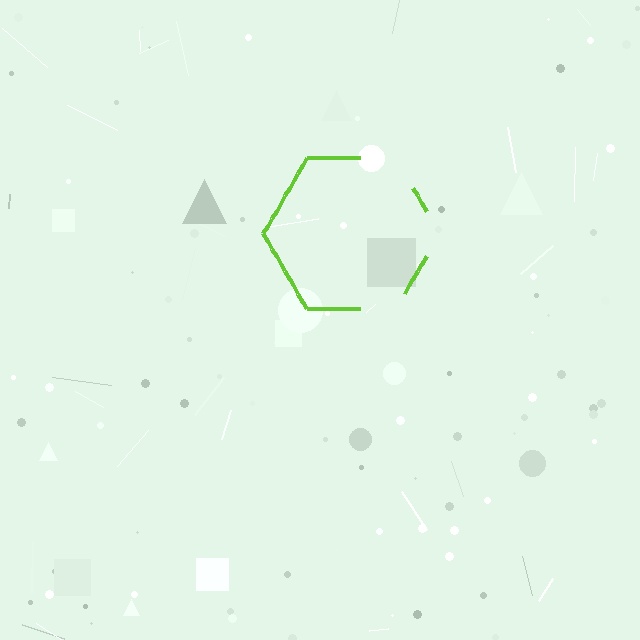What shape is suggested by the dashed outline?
The dashed outline suggests a hexagon.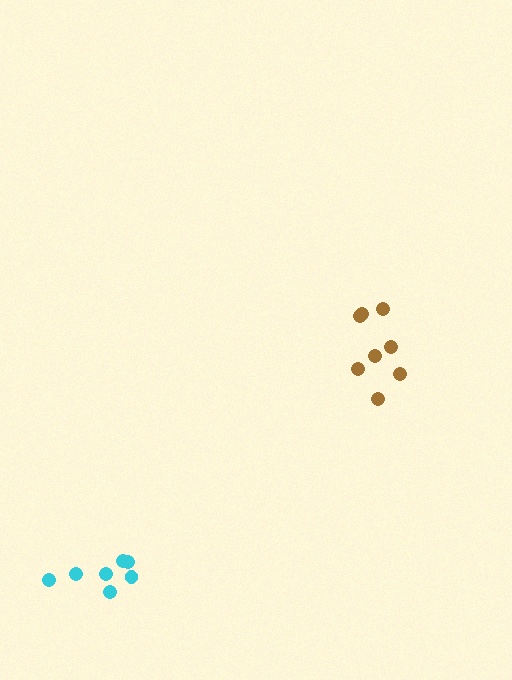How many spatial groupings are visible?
There are 2 spatial groupings.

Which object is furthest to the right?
The brown cluster is rightmost.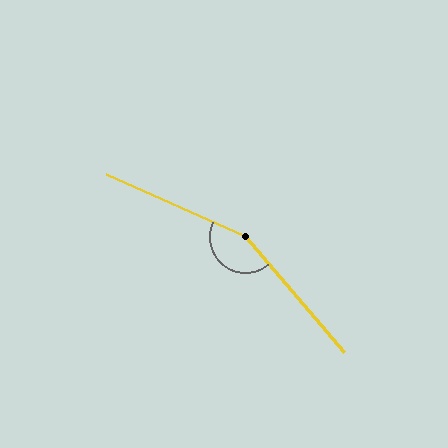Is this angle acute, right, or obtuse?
It is obtuse.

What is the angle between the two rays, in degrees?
Approximately 155 degrees.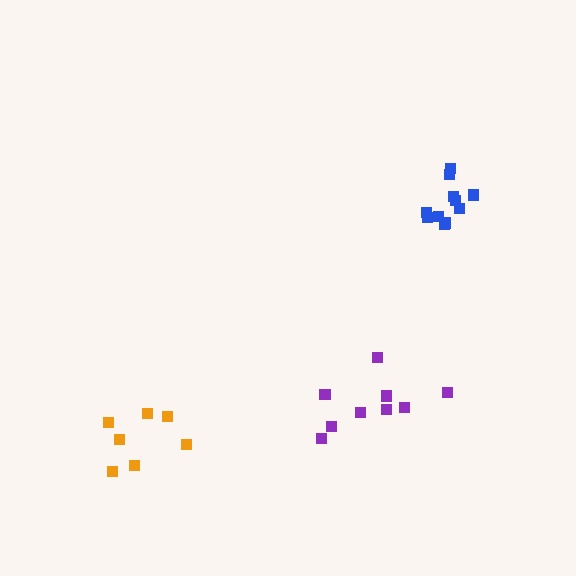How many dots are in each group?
Group 1: 11 dots, Group 2: 7 dots, Group 3: 9 dots (27 total).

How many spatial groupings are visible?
There are 3 spatial groupings.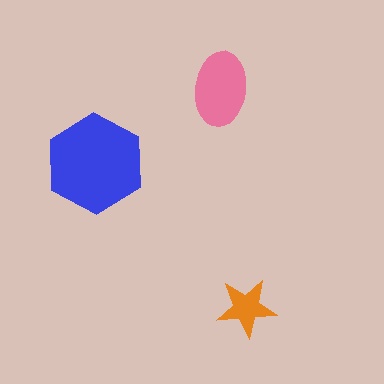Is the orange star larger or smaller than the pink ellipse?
Smaller.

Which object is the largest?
The blue hexagon.